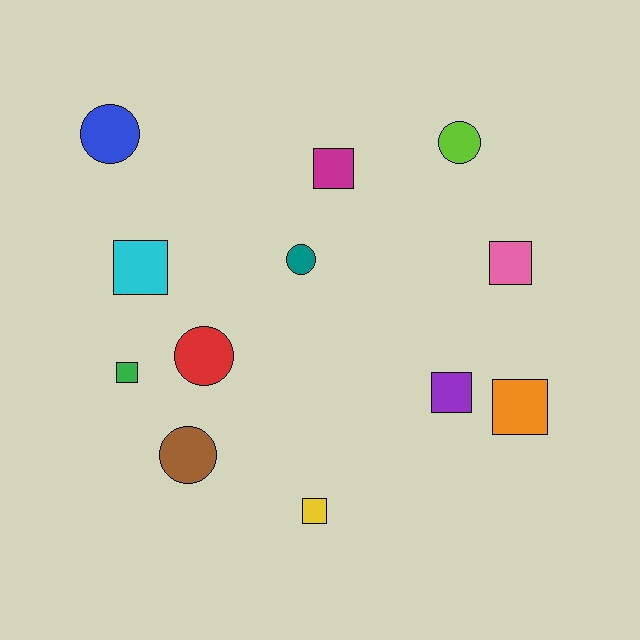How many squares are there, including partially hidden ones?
There are 7 squares.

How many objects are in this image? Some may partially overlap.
There are 12 objects.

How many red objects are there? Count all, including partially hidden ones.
There is 1 red object.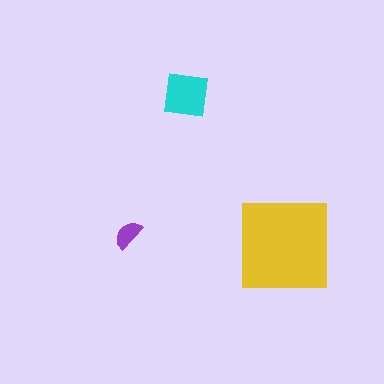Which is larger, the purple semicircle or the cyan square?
The cyan square.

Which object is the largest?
The yellow square.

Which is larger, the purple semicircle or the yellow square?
The yellow square.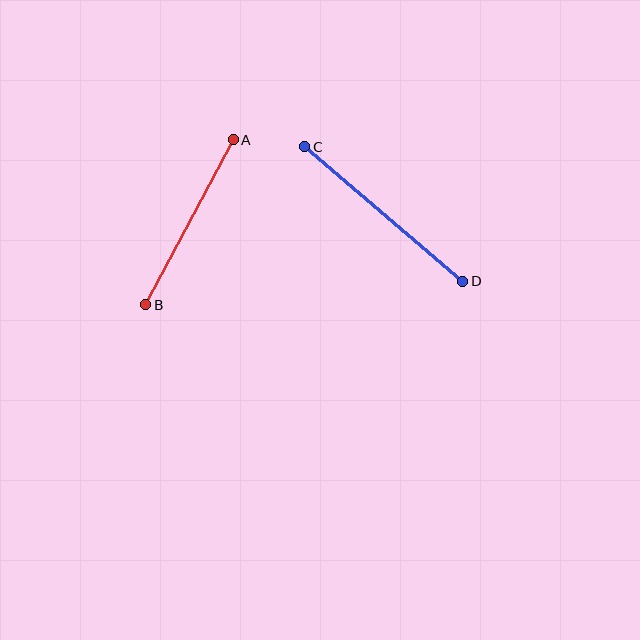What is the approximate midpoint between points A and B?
The midpoint is at approximately (189, 222) pixels.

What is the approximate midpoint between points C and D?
The midpoint is at approximately (384, 214) pixels.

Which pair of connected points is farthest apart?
Points C and D are farthest apart.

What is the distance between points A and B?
The distance is approximately 187 pixels.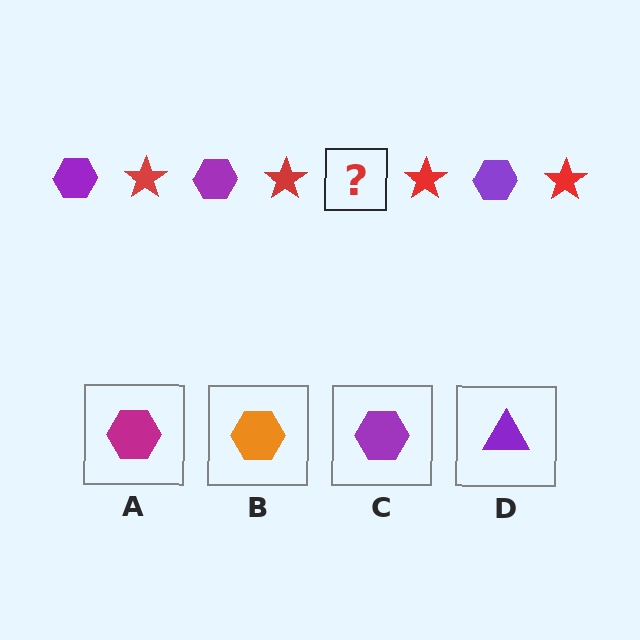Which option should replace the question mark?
Option C.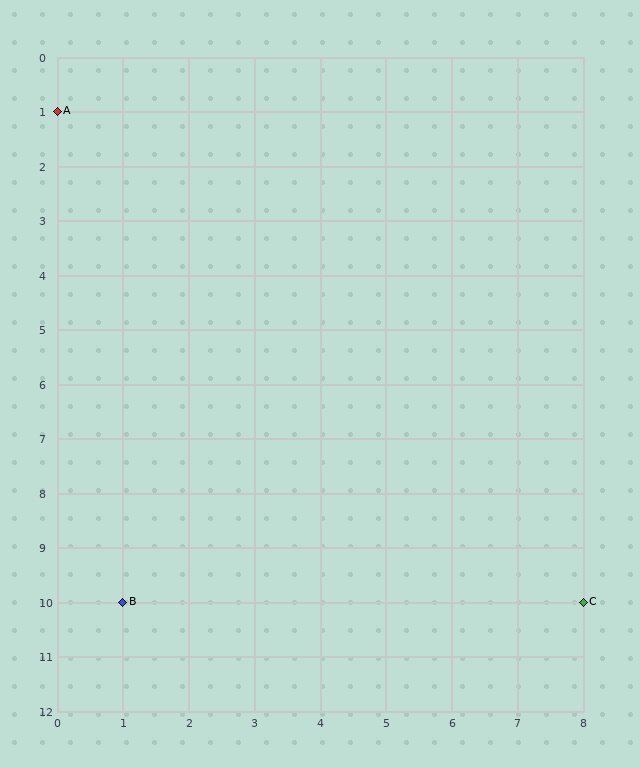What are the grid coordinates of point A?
Point A is at grid coordinates (0, 1).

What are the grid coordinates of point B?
Point B is at grid coordinates (1, 10).